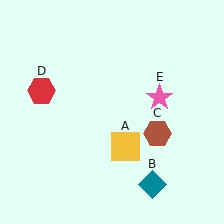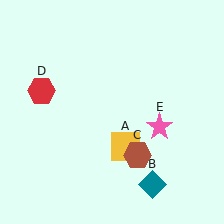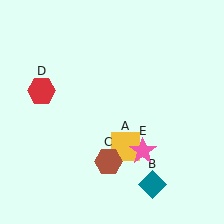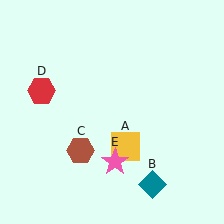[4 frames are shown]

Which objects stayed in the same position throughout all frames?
Yellow square (object A) and teal diamond (object B) and red hexagon (object D) remained stationary.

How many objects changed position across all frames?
2 objects changed position: brown hexagon (object C), pink star (object E).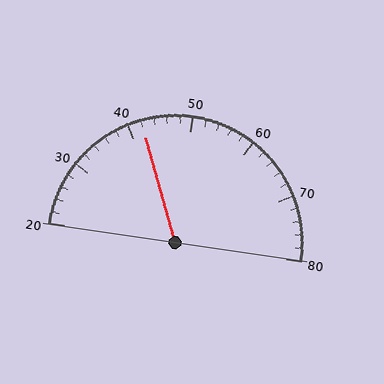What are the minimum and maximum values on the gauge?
The gauge ranges from 20 to 80.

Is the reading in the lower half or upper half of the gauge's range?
The reading is in the lower half of the range (20 to 80).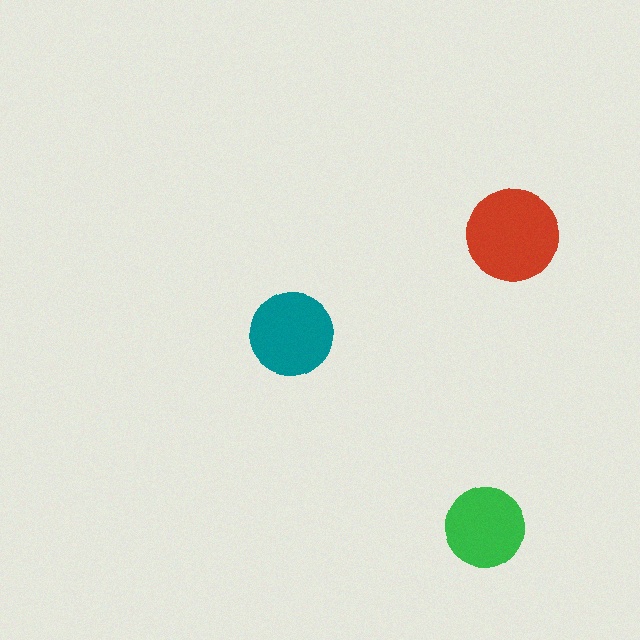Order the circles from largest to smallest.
the red one, the teal one, the green one.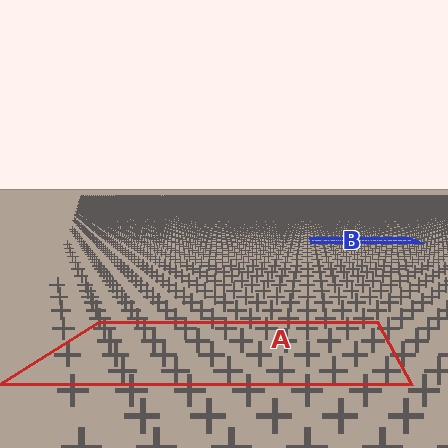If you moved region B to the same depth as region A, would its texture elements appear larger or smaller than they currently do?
They would appear larger. At a closer depth, the same texture elements are projected at a bigger on-screen size.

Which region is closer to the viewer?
Region A is closer. The texture elements there are larger and more spread out.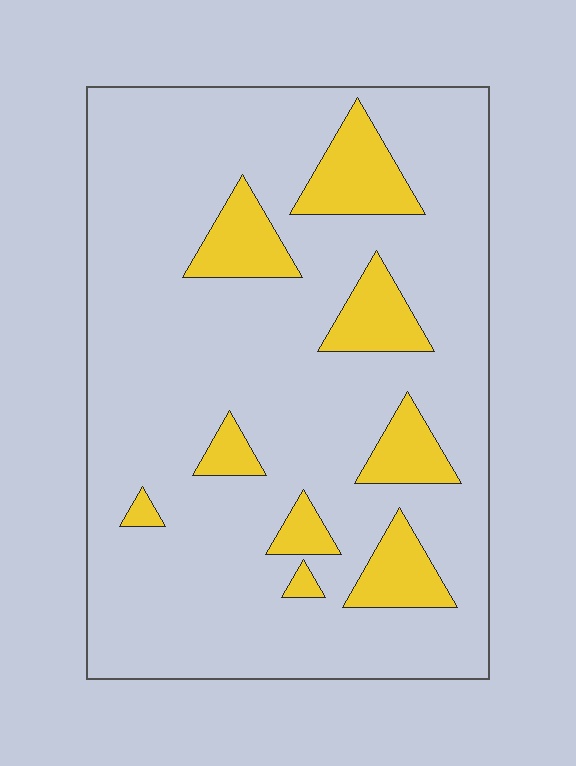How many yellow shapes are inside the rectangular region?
9.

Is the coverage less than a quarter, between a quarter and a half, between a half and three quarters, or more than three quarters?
Less than a quarter.